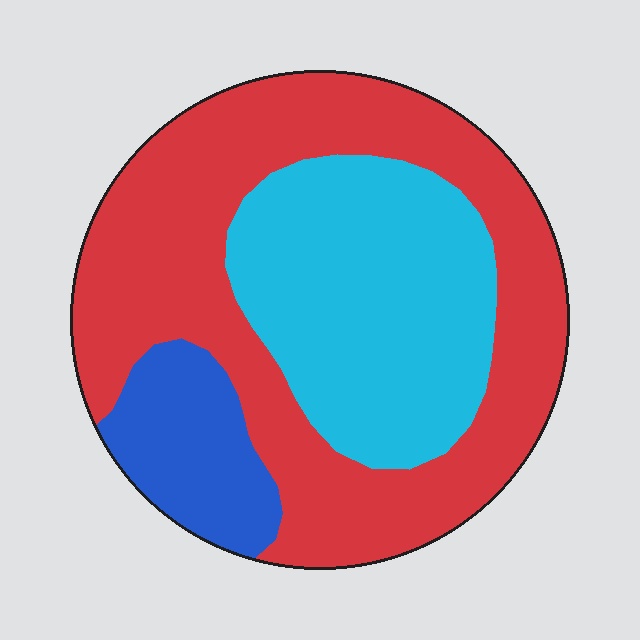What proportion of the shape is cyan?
Cyan takes up about one third (1/3) of the shape.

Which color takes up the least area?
Blue, at roughly 15%.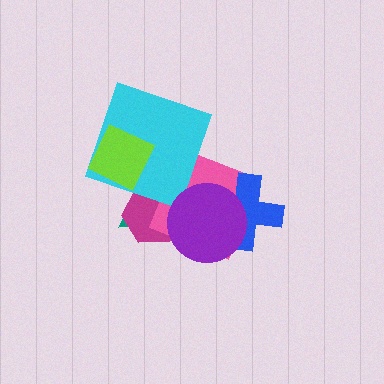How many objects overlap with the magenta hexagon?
4 objects overlap with the magenta hexagon.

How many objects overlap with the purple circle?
4 objects overlap with the purple circle.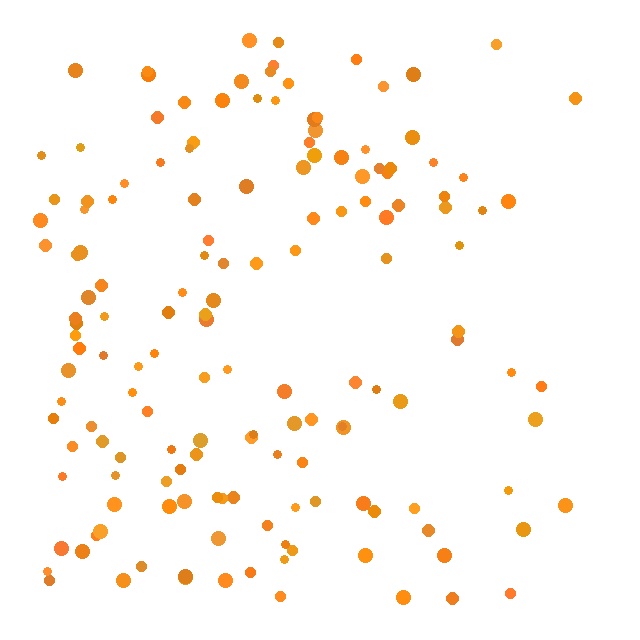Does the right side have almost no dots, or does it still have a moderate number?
Still a moderate number, just noticeably fewer than the left.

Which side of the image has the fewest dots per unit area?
The right.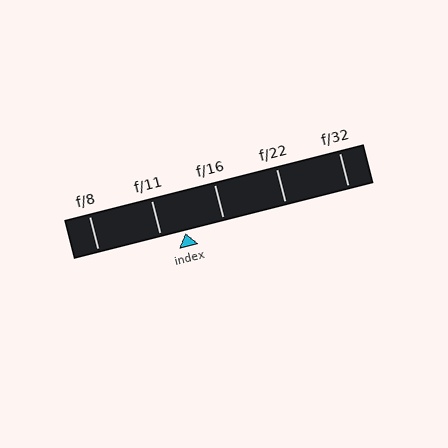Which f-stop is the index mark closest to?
The index mark is closest to f/11.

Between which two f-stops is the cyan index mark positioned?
The index mark is between f/11 and f/16.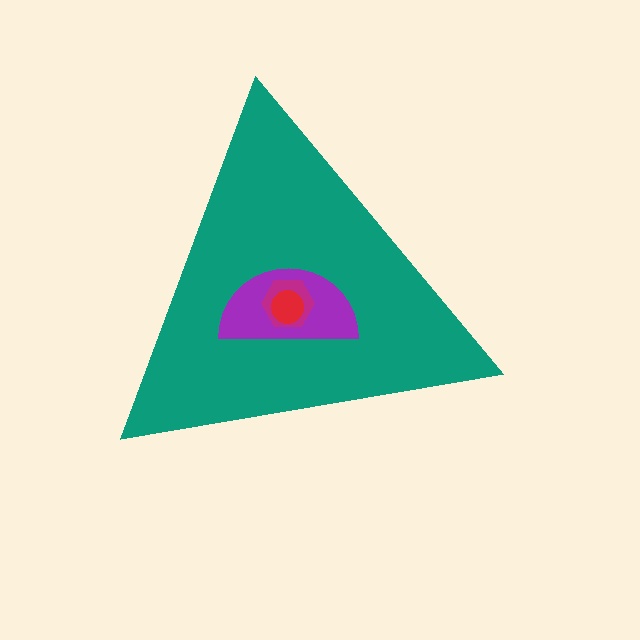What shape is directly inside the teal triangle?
The purple semicircle.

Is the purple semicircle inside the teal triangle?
Yes.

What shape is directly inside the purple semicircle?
The magenta hexagon.